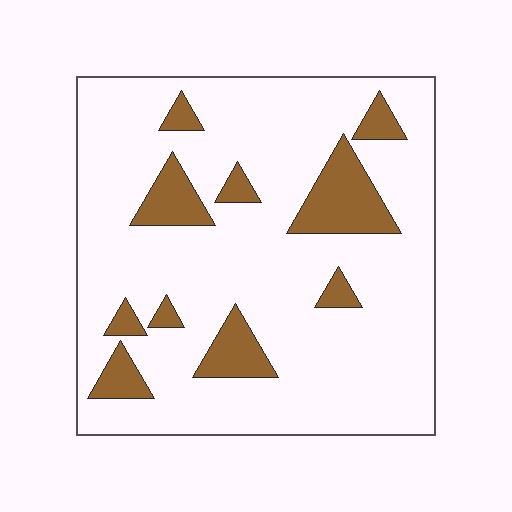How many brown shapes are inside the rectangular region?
10.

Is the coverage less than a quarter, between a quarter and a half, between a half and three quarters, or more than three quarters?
Less than a quarter.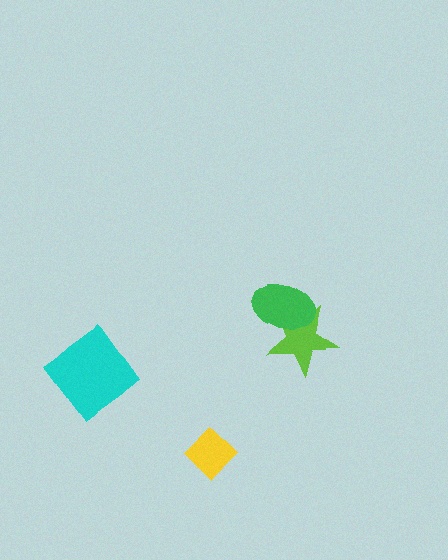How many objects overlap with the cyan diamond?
0 objects overlap with the cyan diamond.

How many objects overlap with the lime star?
1 object overlaps with the lime star.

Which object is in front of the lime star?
The green ellipse is in front of the lime star.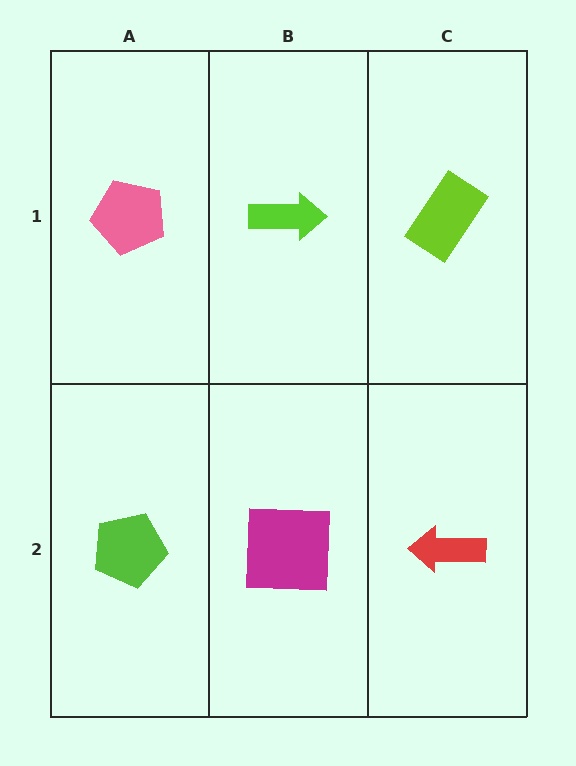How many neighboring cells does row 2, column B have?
3.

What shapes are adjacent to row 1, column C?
A red arrow (row 2, column C), a lime arrow (row 1, column B).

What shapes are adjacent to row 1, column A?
A lime pentagon (row 2, column A), a lime arrow (row 1, column B).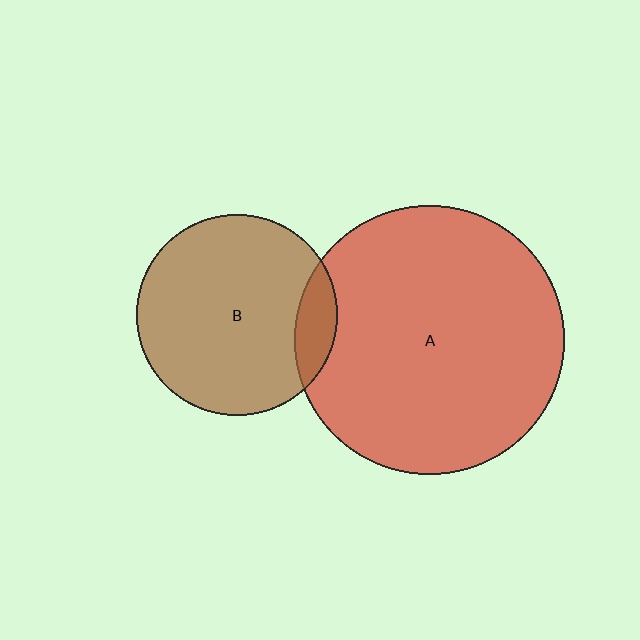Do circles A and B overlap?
Yes.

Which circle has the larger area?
Circle A (red).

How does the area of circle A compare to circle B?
Approximately 1.8 times.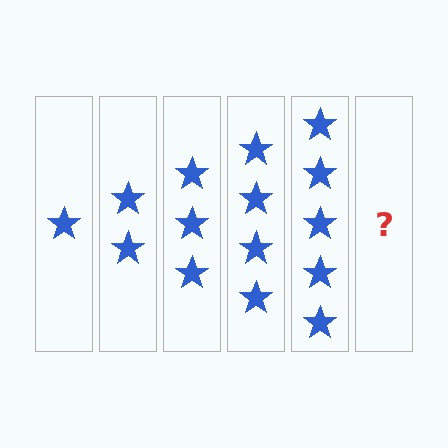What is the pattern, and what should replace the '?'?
The pattern is that each step adds one more star. The '?' should be 6 stars.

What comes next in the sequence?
The next element should be 6 stars.